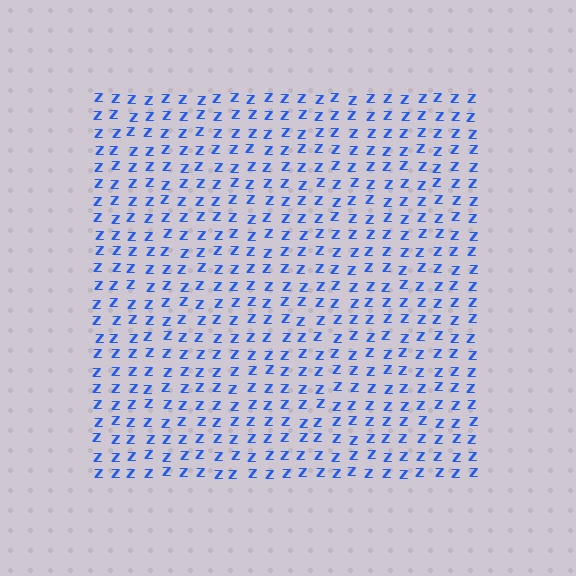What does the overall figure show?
The overall figure shows a square.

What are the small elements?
The small elements are letter Z's.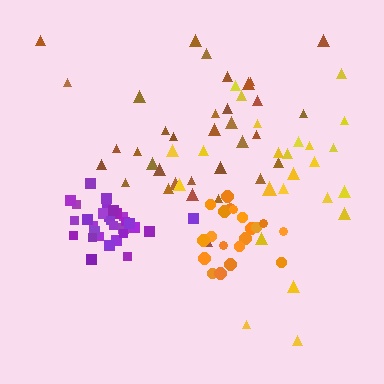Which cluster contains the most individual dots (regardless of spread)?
Brown (34).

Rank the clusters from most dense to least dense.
purple, orange, brown, yellow.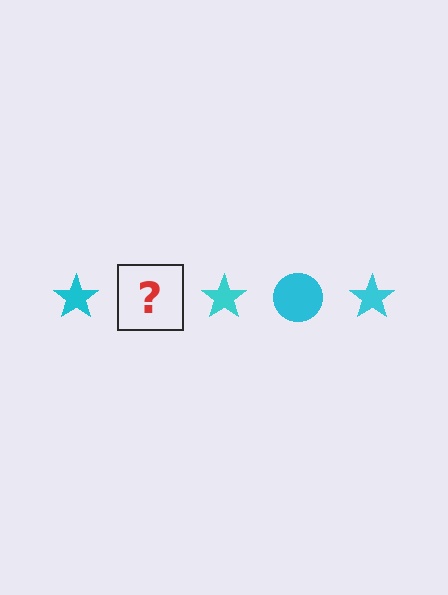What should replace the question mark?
The question mark should be replaced with a cyan circle.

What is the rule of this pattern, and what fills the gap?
The rule is that the pattern cycles through star, circle shapes in cyan. The gap should be filled with a cyan circle.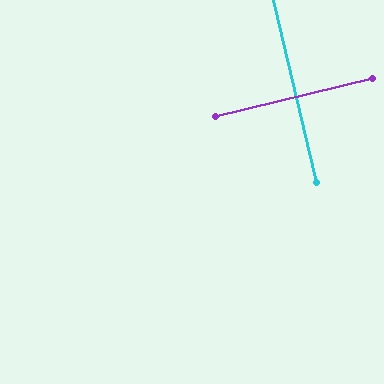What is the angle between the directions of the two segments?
Approximately 90 degrees.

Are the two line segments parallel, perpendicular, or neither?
Perpendicular — they meet at approximately 90°.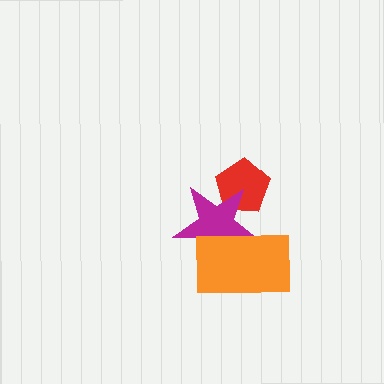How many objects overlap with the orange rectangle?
1 object overlaps with the orange rectangle.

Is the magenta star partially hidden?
Yes, it is partially covered by another shape.